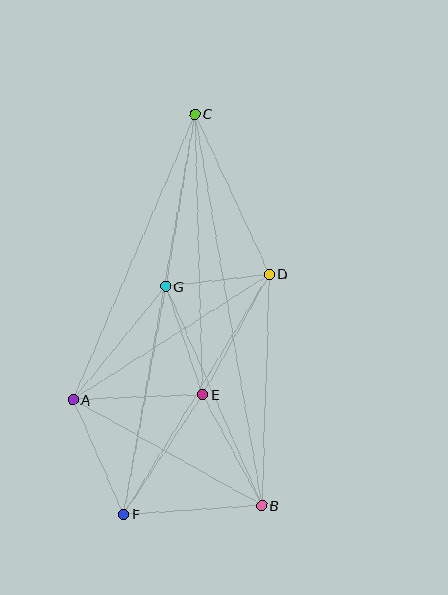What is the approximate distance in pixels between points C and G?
The distance between C and G is approximately 175 pixels.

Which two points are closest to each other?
Points D and G are closest to each other.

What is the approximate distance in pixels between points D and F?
The distance between D and F is approximately 281 pixels.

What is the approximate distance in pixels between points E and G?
The distance between E and G is approximately 114 pixels.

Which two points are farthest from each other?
Points C and F are farthest from each other.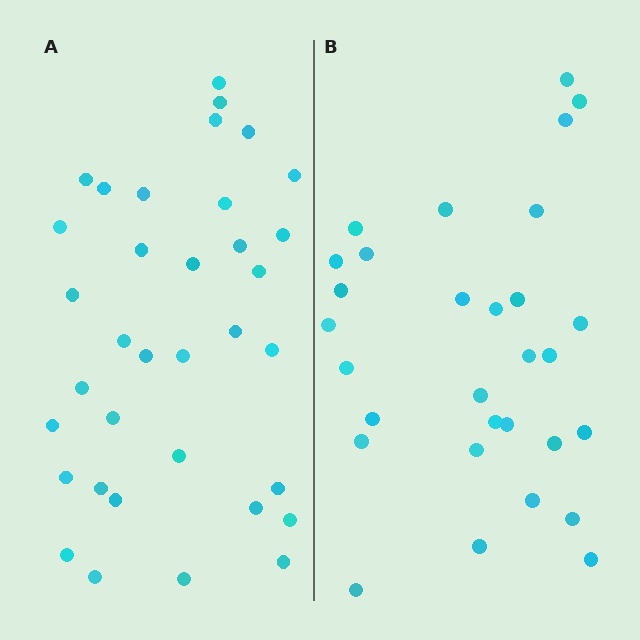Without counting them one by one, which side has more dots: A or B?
Region A (the left region) has more dots.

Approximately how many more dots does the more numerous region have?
Region A has about 5 more dots than region B.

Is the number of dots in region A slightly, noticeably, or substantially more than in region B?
Region A has only slightly more — the two regions are fairly close. The ratio is roughly 1.2 to 1.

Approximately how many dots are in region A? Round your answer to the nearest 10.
About 40 dots. (The exact count is 35, which rounds to 40.)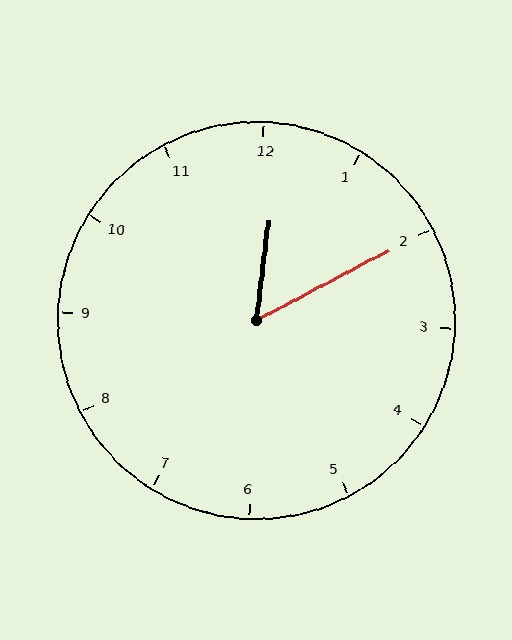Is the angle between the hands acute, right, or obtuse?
It is acute.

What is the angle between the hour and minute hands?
Approximately 55 degrees.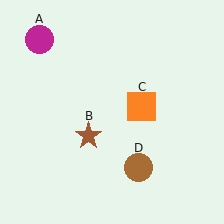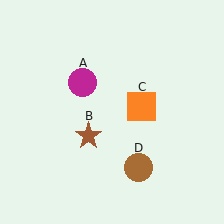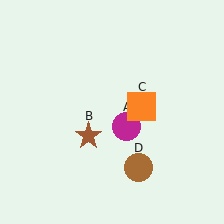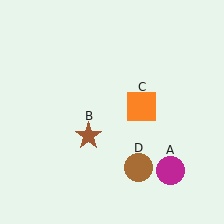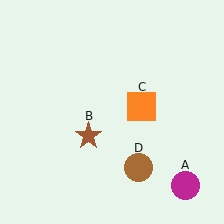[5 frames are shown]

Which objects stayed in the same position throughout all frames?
Brown star (object B) and orange square (object C) and brown circle (object D) remained stationary.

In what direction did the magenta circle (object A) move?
The magenta circle (object A) moved down and to the right.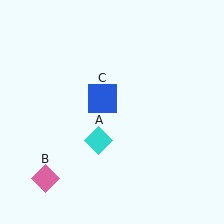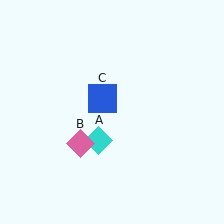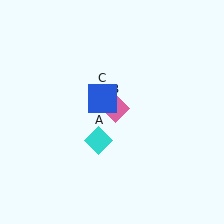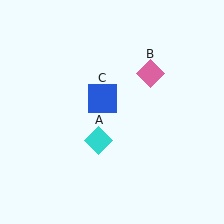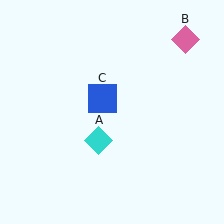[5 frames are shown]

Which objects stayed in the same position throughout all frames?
Cyan diamond (object A) and blue square (object C) remained stationary.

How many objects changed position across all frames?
1 object changed position: pink diamond (object B).